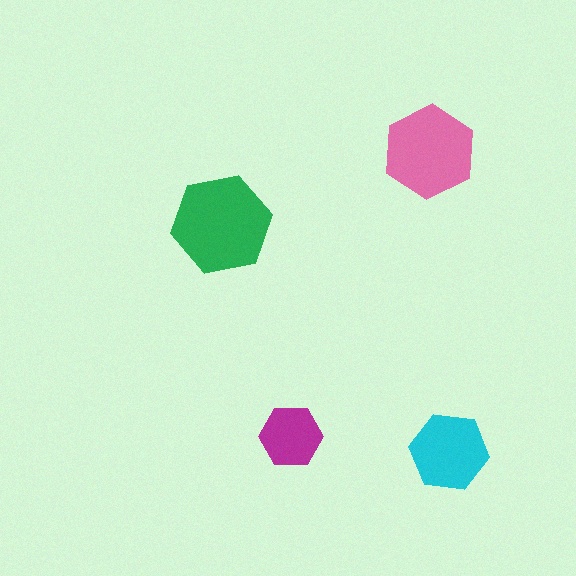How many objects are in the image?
There are 4 objects in the image.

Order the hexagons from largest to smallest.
the green one, the pink one, the cyan one, the magenta one.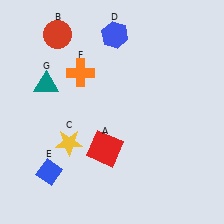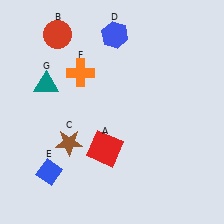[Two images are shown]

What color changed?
The star (C) changed from yellow in Image 1 to brown in Image 2.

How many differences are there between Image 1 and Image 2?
There is 1 difference between the two images.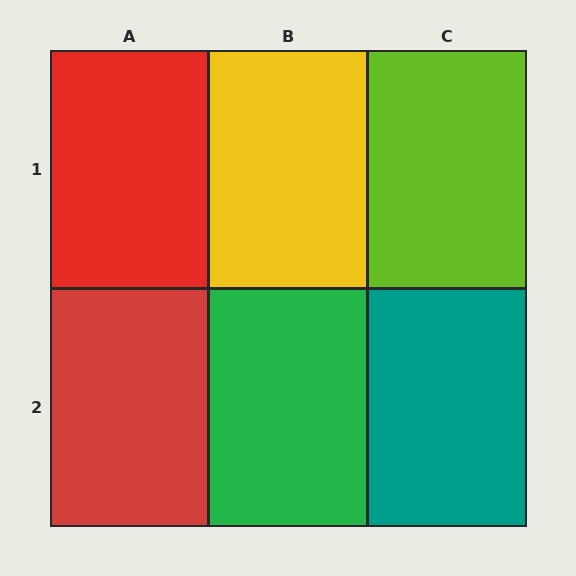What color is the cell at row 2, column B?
Green.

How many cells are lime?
1 cell is lime.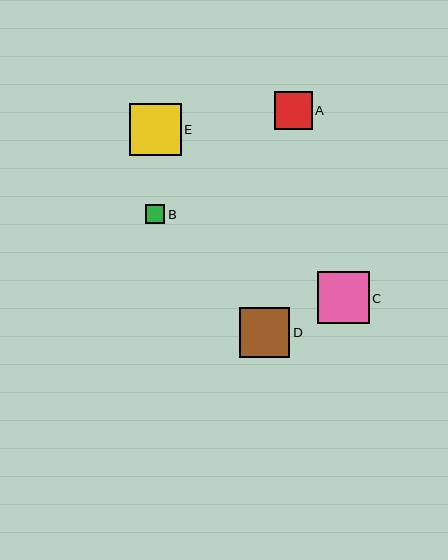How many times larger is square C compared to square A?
Square C is approximately 1.4 times the size of square A.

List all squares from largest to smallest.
From largest to smallest: C, E, D, A, B.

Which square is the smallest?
Square B is the smallest with a size of approximately 19 pixels.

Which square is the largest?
Square C is the largest with a size of approximately 52 pixels.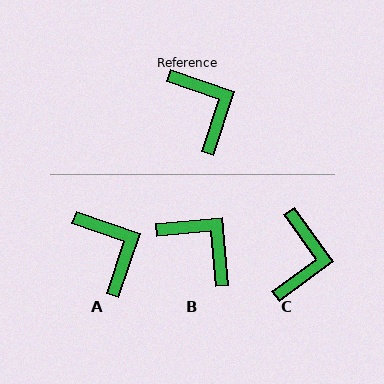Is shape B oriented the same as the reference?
No, it is off by about 24 degrees.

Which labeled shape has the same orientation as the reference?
A.